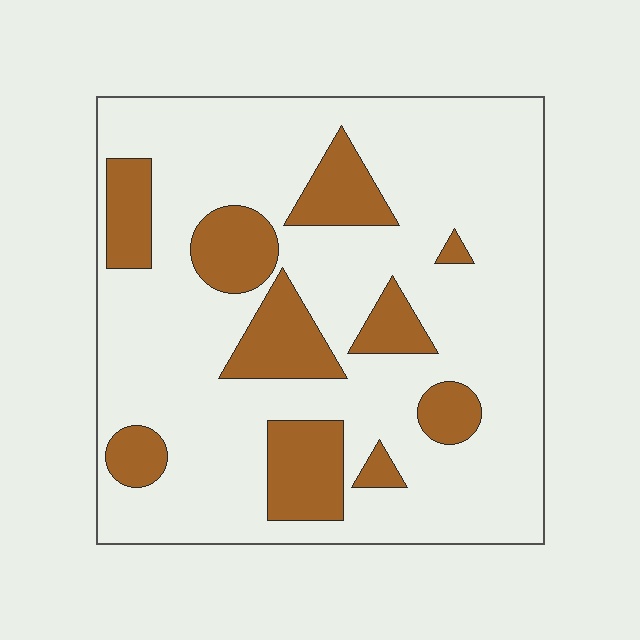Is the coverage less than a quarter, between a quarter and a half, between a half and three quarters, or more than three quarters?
Less than a quarter.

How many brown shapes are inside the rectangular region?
10.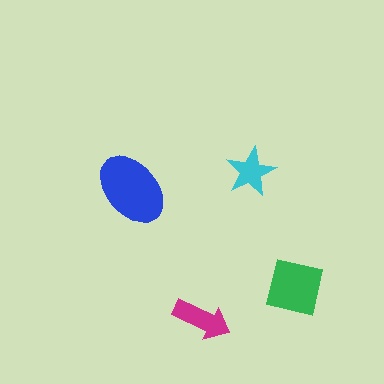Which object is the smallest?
The cyan star.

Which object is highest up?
The cyan star is topmost.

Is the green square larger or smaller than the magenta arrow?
Larger.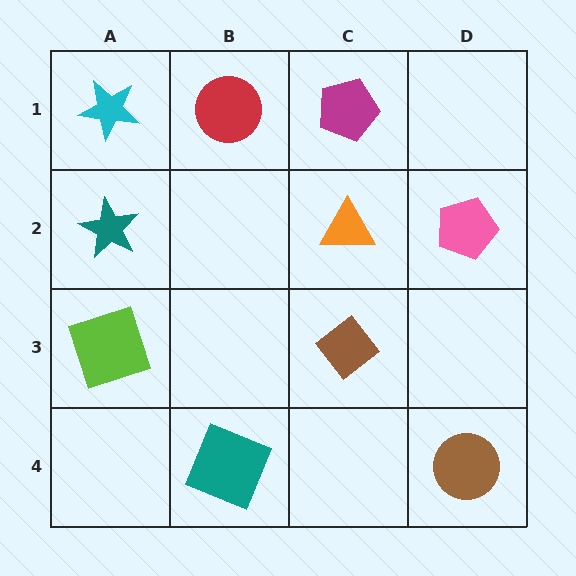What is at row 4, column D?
A brown circle.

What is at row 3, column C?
A brown diamond.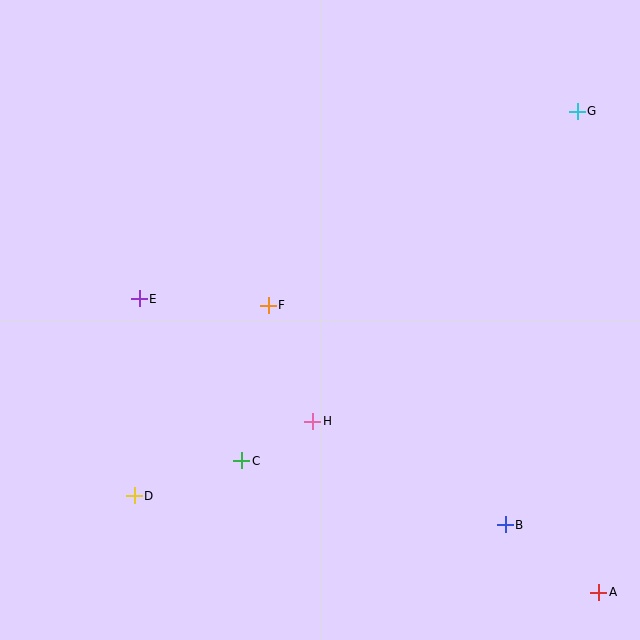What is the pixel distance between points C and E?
The distance between C and E is 192 pixels.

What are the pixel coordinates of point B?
Point B is at (505, 525).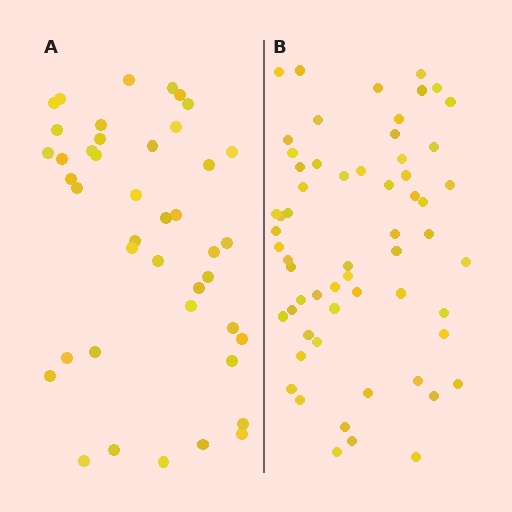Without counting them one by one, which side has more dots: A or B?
Region B (the right region) has more dots.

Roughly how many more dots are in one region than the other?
Region B has approximately 20 more dots than region A.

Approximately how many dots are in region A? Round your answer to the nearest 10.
About 40 dots. (The exact count is 42, which rounds to 40.)